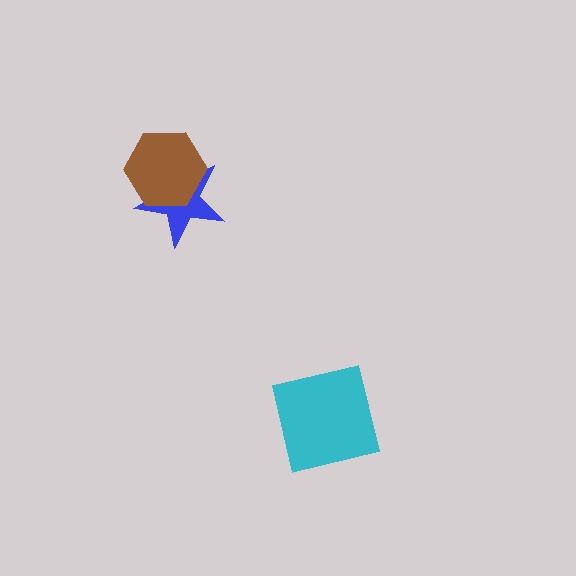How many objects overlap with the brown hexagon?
1 object overlaps with the brown hexagon.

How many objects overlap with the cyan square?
0 objects overlap with the cyan square.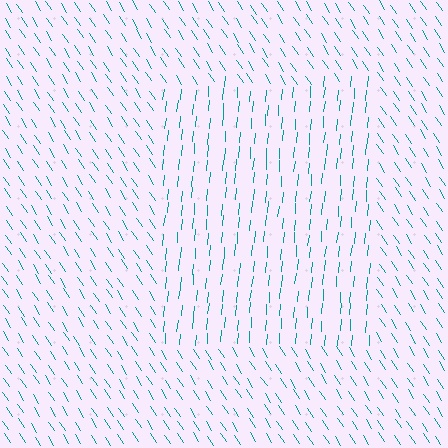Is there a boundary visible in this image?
Yes, there is a texture boundary formed by a change in line orientation.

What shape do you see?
I see a rectangle.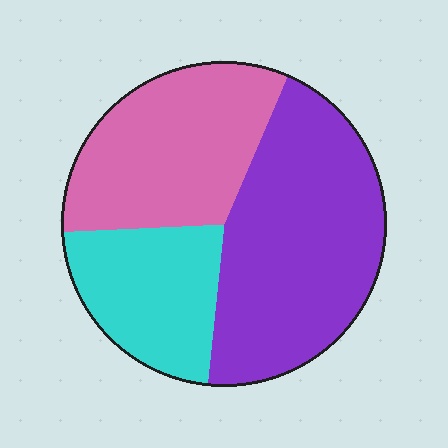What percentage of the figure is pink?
Pink covers 32% of the figure.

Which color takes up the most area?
Purple, at roughly 45%.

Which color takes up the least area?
Cyan, at roughly 25%.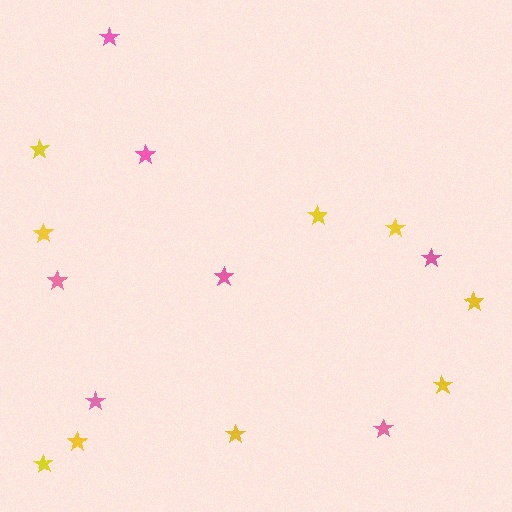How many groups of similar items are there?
There are 2 groups: one group of pink stars (7) and one group of yellow stars (9).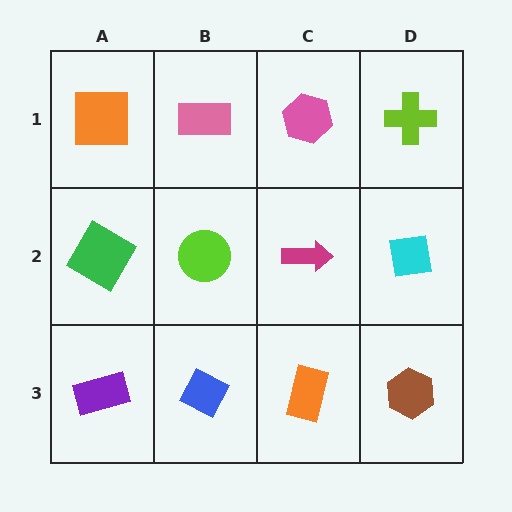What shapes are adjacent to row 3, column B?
A lime circle (row 2, column B), a purple rectangle (row 3, column A), an orange rectangle (row 3, column C).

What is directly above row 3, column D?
A cyan square.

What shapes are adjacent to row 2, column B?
A pink rectangle (row 1, column B), a blue diamond (row 3, column B), a green square (row 2, column A), a magenta arrow (row 2, column C).